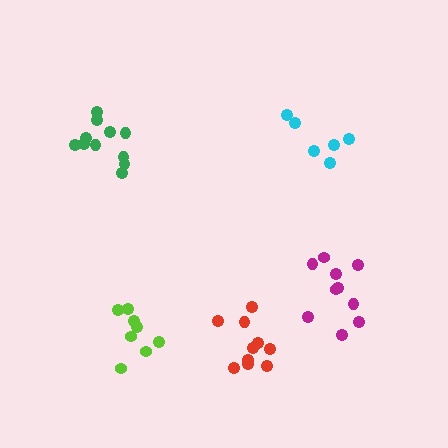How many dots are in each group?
Group 1: 10 dots, Group 2: 6 dots, Group 3: 11 dots, Group 4: 8 dots, Group 5: 10 dots (45 total).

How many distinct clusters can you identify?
There are 5 distinct clusters.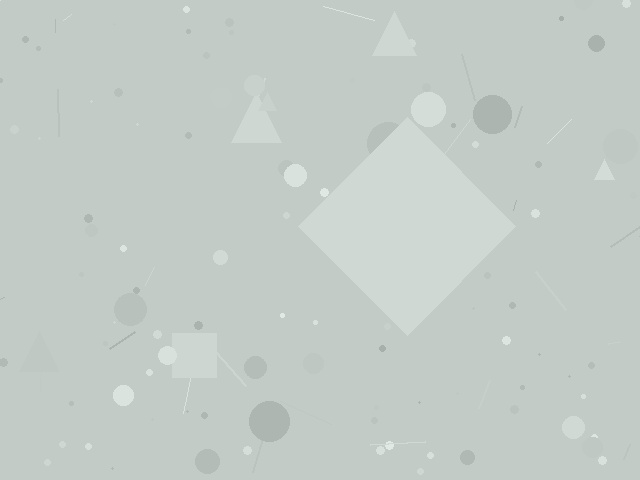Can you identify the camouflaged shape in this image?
The camouflaged shape is a diamond.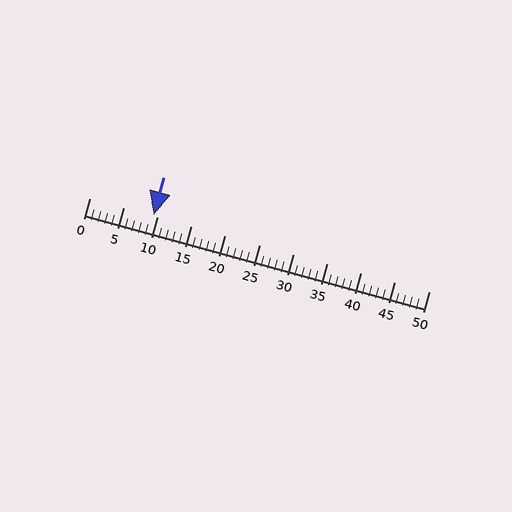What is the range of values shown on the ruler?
The ruler shows values from 0 to 50.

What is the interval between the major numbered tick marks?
The major tick marks are spaced 5 units apart.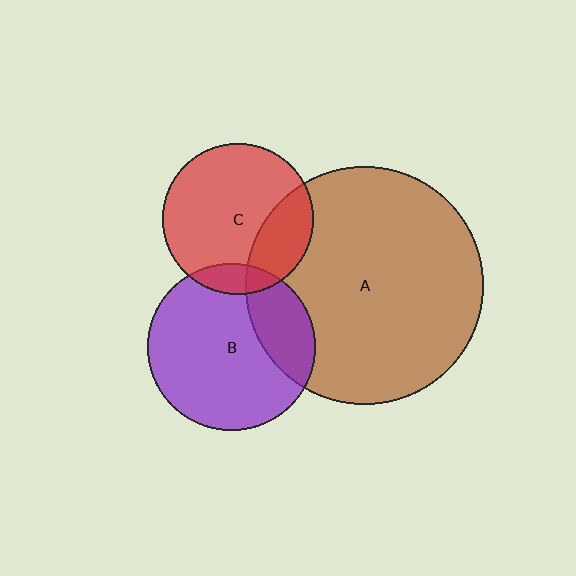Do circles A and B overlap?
Yes.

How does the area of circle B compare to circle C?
Approximately 1.2 times.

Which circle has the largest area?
Circle A (brown).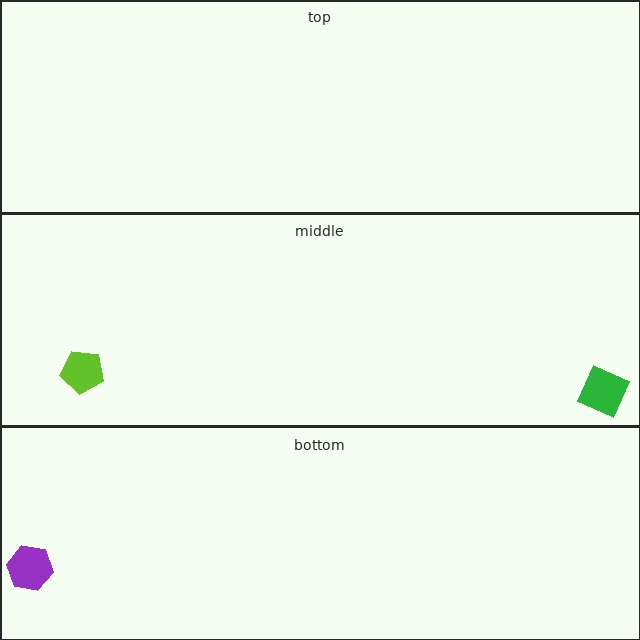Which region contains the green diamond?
The middle region.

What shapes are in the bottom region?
The purple hexagon.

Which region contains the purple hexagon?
The bottom region.